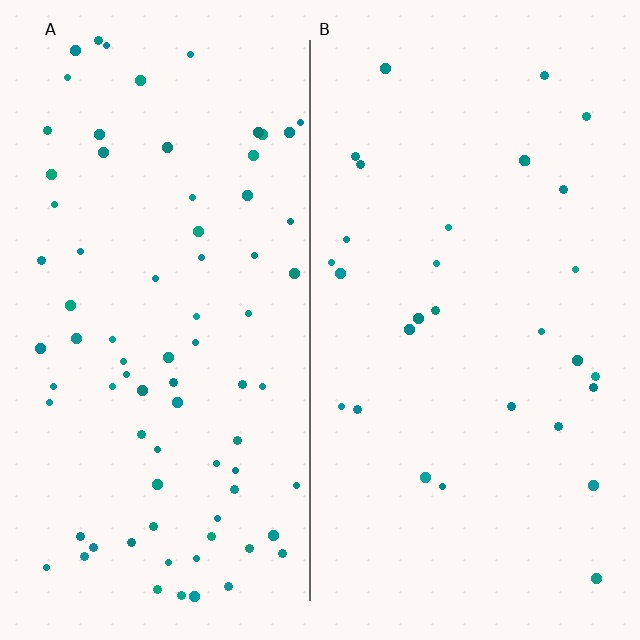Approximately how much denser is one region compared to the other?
Approximately 2.6× — region A over region B.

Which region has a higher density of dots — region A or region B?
A (the left).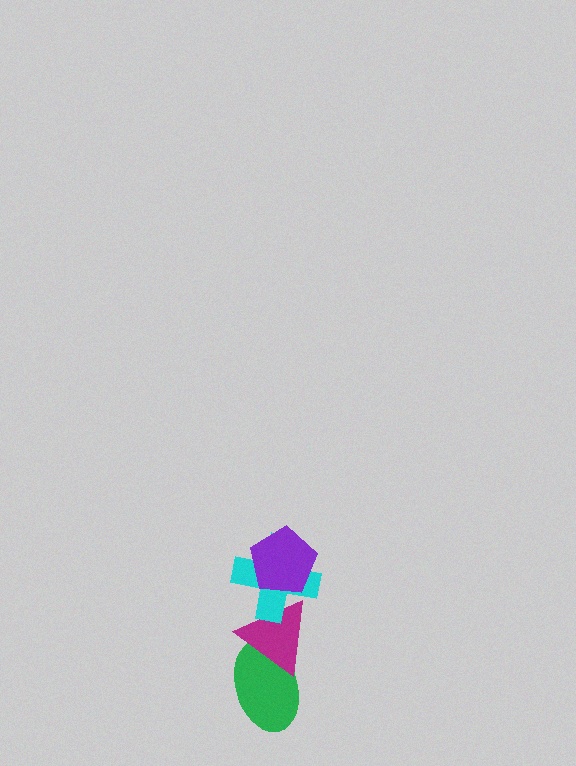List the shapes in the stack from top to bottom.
From top to bottom: the purple pentagon, the cyan cross, the magenta triangle, the green ellipse.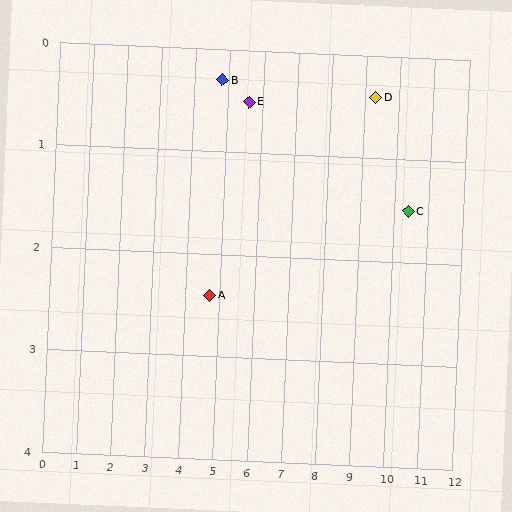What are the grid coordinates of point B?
Point B is at approximately (4.8, 0.3).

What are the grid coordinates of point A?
Point A is at approximately (4.7, 2.4).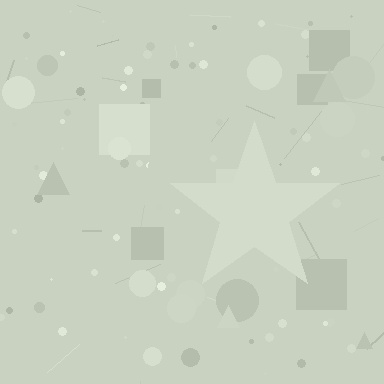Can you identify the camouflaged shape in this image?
The camouflaged shape is a star.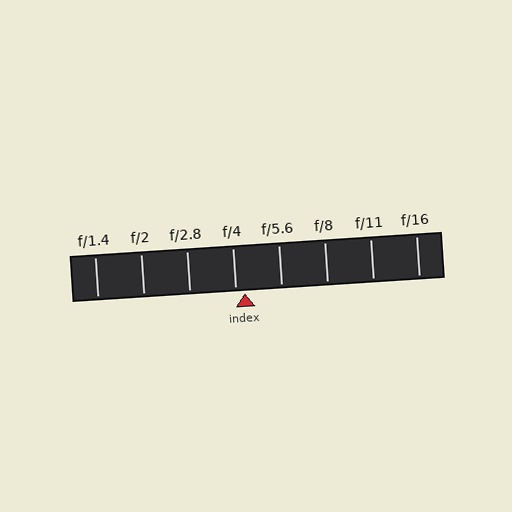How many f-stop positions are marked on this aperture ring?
There are 8 f-stop positions marked.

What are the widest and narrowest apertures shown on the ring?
The widest aperture shown is f/1.4 and the narrowest is f/16.